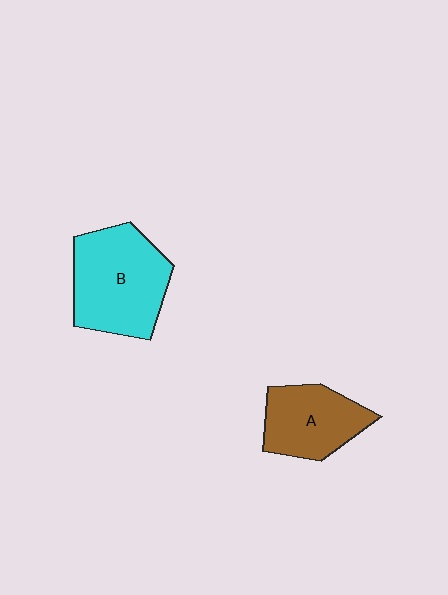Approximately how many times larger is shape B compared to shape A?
Approximately 1.4 times.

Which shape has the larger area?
Shape B (cyan).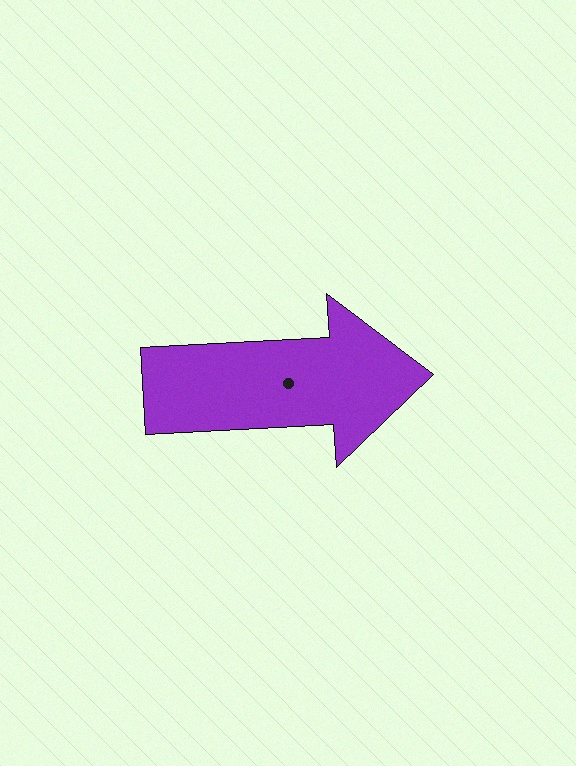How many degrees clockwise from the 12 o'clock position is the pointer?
Approximately 87 degrees.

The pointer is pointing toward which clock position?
Roughly 3 o'clock.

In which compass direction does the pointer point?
East.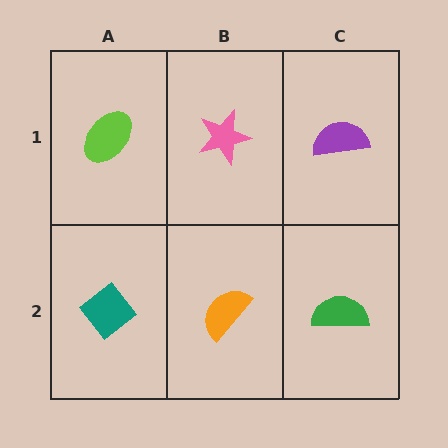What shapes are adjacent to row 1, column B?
An orange semicircle (row 2, column B), a lime ellipse (row 1, column A), a purple semicircle (row 1, column C).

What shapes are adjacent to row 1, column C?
A green semicircle (row 2, column C), a pink star (row 1, column B).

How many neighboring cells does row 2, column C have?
2.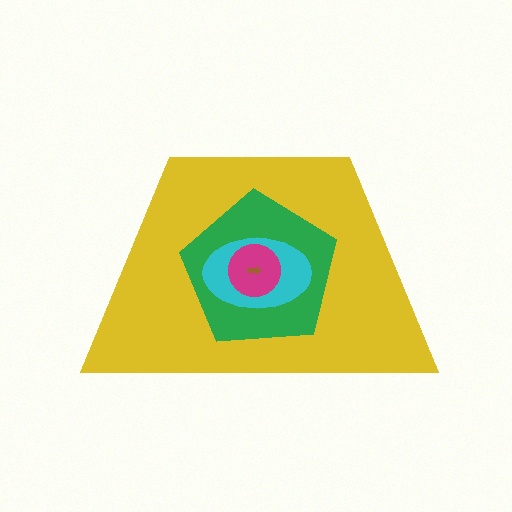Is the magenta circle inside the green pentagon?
Yes.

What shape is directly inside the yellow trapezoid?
The green pentagon.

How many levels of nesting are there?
5.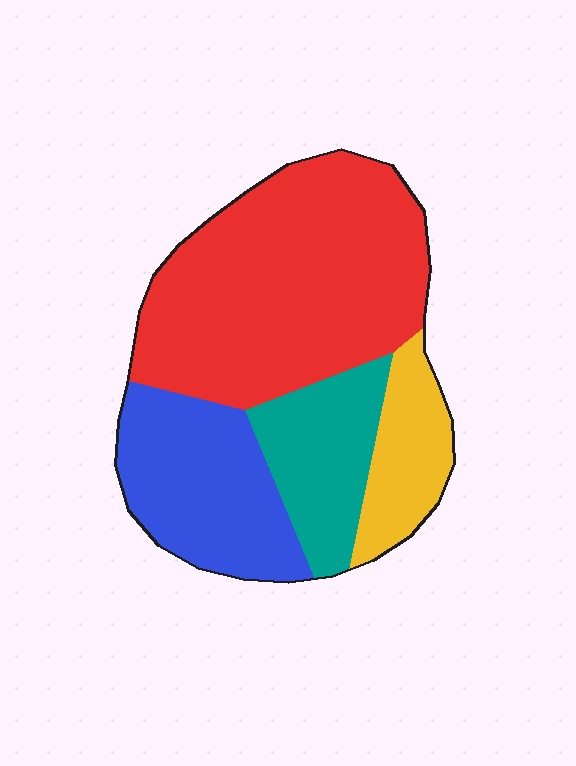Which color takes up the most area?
Red, at roughly 50%.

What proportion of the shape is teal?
Teal covers 16% of the shape.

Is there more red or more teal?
Red.